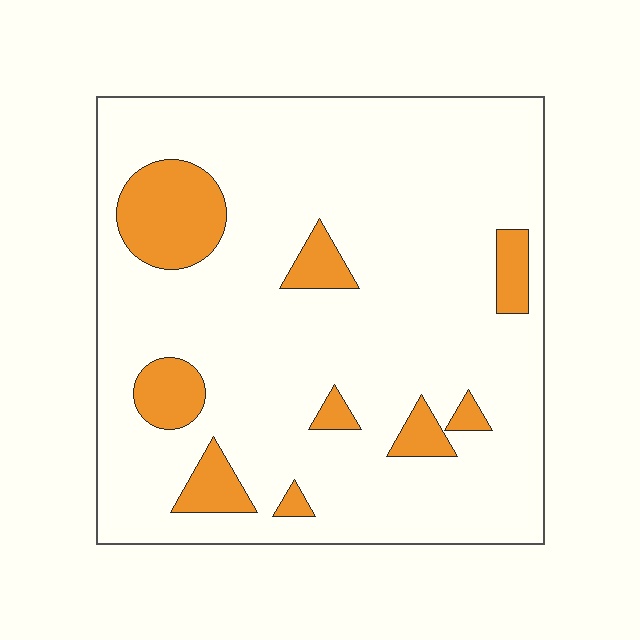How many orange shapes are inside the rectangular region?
9.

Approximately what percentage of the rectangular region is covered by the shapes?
Approximately 15%.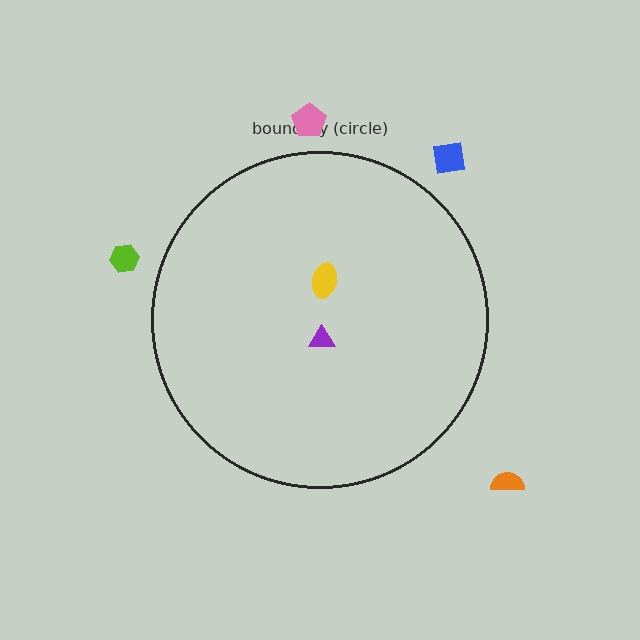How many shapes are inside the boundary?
2 inside, 4 outside.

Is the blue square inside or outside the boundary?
Outside.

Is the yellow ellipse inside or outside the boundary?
Inside.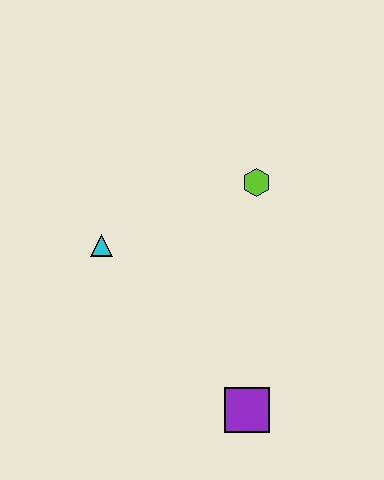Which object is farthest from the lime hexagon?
The purple square is farthest from the lime hexagon.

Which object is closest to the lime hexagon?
The cyan triangle is closest to the lime hexagon.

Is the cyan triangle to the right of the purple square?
No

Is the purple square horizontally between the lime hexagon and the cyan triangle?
Yes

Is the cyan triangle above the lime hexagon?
No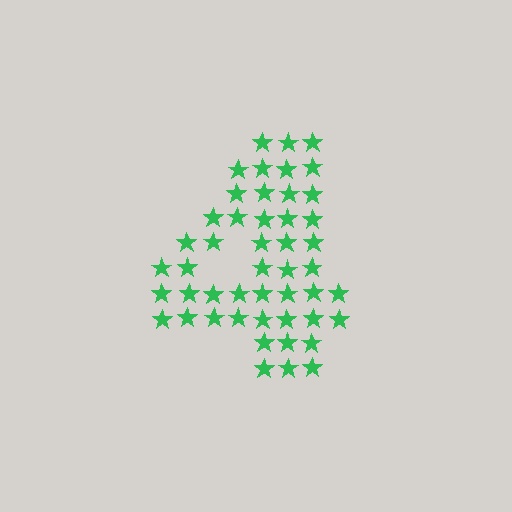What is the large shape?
The large shape is the digit 4.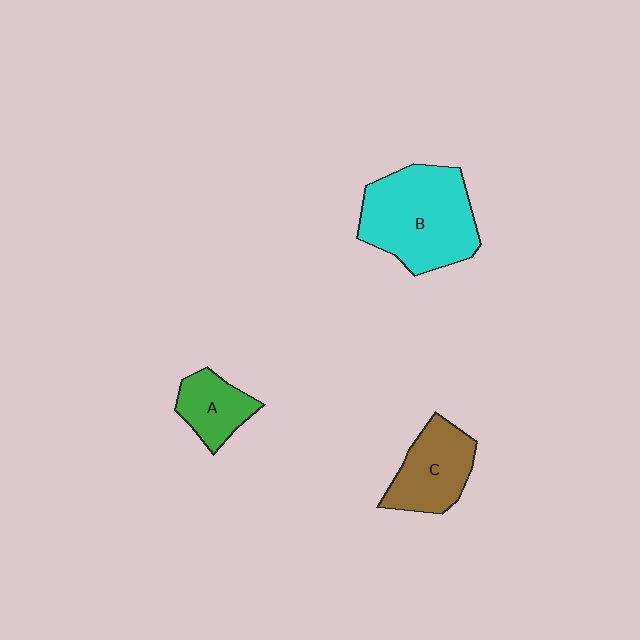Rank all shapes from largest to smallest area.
From largest to smallest: B (cyan), C (brown), A (green).